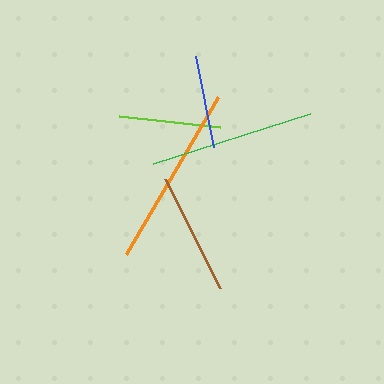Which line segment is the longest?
The orange line is the longest at approximately 182 pixels.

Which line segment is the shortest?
The blue line is the shortest at approximately 93 pixels.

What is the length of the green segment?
The green segment is approximately 164 pixels long.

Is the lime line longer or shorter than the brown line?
The brown line is longer than the lime line.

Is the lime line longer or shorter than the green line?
The green line is longer than the lime line.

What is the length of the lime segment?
The lime segment is approximately 102 pixels long.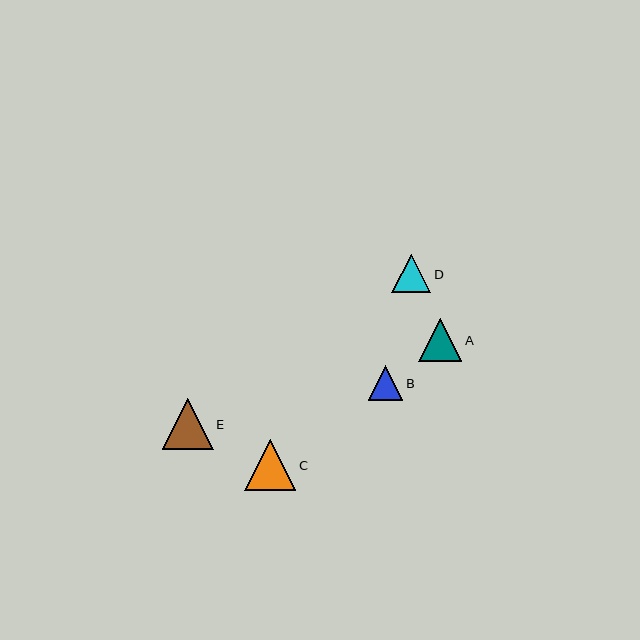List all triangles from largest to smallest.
From largest to smallest: C, E, A, D, B.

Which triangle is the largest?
Triangle C is the largest with a size of approximately 51 pixels.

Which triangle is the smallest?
Triangle B is the smallest with a size of approximately 34 pixels.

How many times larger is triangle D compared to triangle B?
Triangle D is approximately 1.1 times the size of triangle B.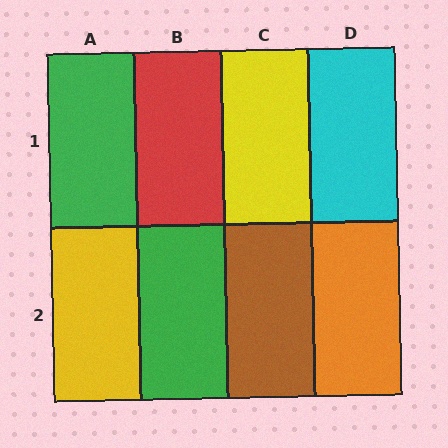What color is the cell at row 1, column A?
Green.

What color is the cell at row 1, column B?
Red.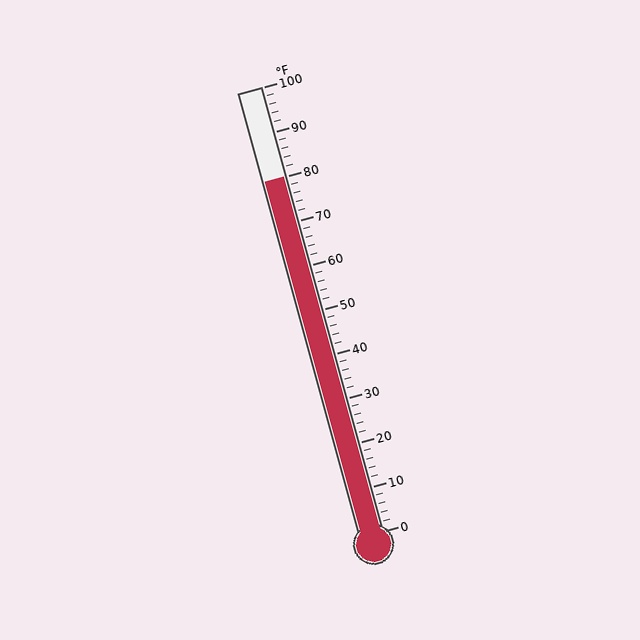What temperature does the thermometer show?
The thermometer shows approximately 80°F.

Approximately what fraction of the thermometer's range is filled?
The thermometer is filled to approximately 80% of its range.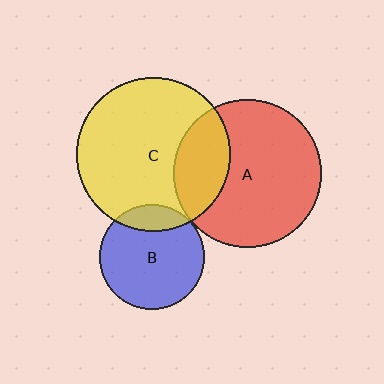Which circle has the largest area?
Circle C (yellow).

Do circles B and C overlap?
Yes.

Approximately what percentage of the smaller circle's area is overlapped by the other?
Approximately 15%.